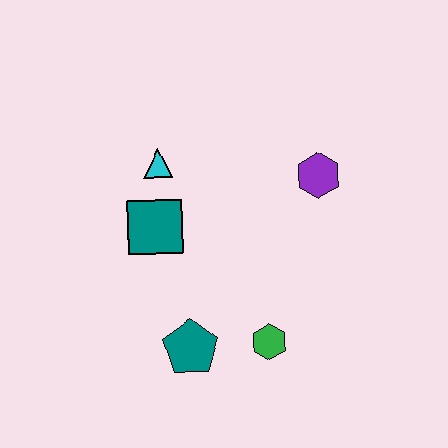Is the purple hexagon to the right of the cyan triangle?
Yes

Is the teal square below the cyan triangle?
Yes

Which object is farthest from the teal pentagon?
The purple hexagon is farthest from the teal pentagon.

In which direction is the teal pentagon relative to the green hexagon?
The teal pentagon is to the left of the green hexagon.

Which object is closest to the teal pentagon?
The green hexagon is closest to the teal pentagon.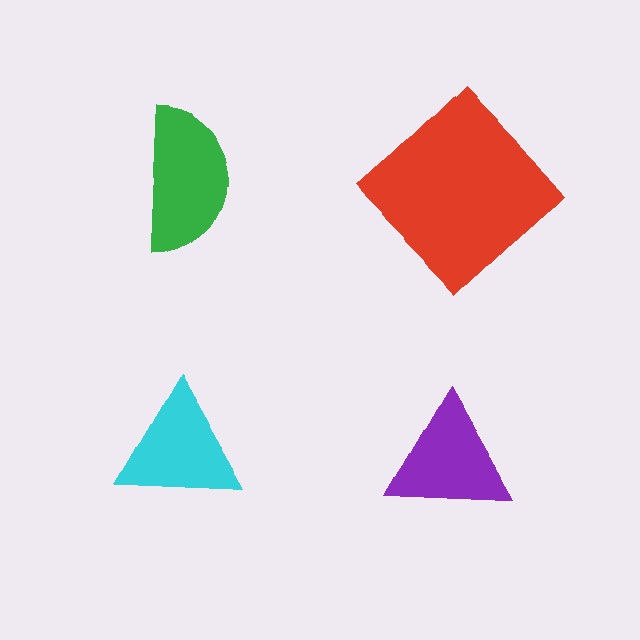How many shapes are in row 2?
2 shapes.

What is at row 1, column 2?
A red diamond.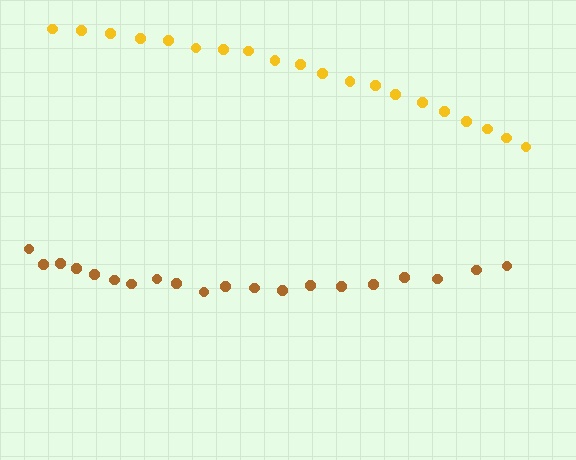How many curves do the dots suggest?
There are 2 distinct paths.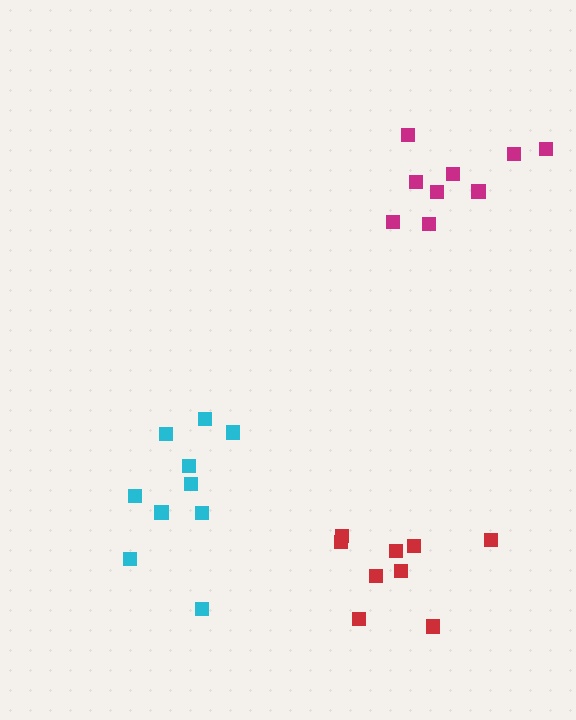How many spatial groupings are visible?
There are 3 spatial groupings.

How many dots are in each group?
Group 1: 10 dots, Group 2: 9 dots, Group 3: 9 dots (28 total).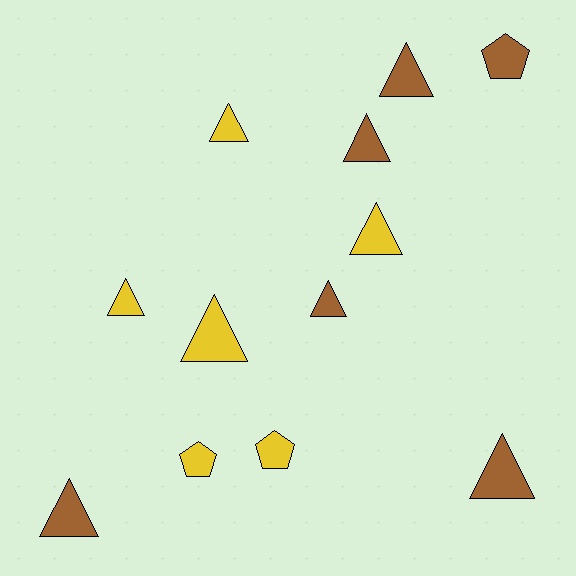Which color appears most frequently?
Yellow, with 6 objects.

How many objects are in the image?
There are 12 objects.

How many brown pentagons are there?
There is 1 brown pentagon.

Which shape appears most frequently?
Triangle, with 9 objects.